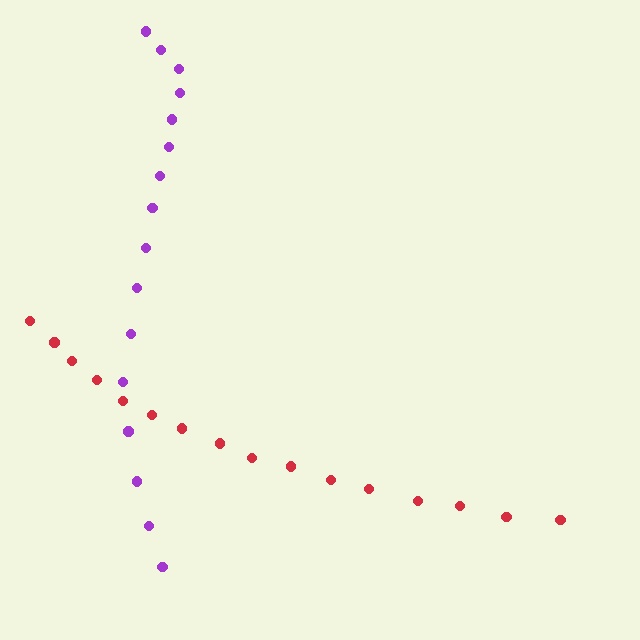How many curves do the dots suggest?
There are 2 distinct paths.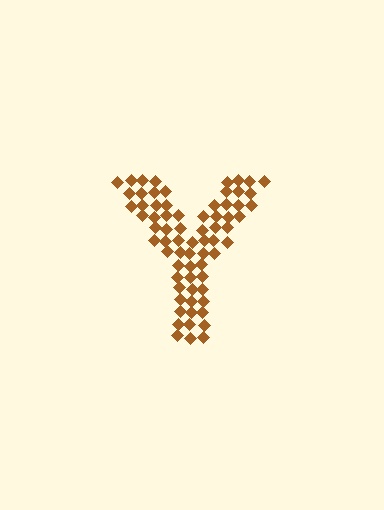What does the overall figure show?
The overall figure shows the letter Y.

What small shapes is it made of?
It is made of small diamonds.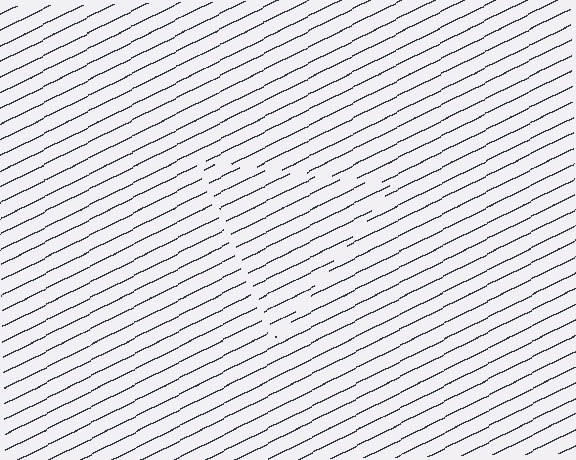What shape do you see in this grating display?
An illusory triangle. The interior of the shape contains the same grating, shifted by half a period — the contour is defined by the phase discontinuity where line-ends from the inner and outer gratings abut.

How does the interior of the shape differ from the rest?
The interior of the shape contains the same grating, shifted by half a period — the contour is defined by the phase discontinuity where line-ends from the inner and outer gratings abut.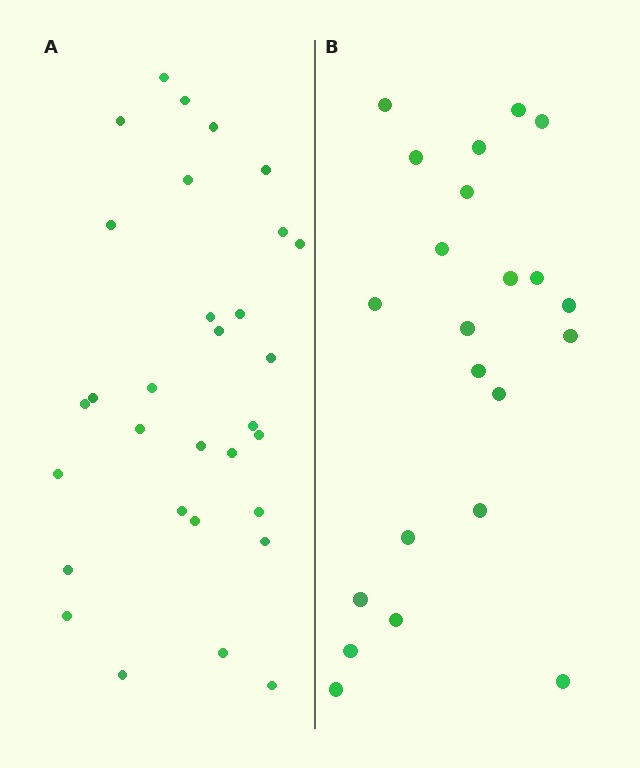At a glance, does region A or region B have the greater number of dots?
Region A (the left region) has more dots.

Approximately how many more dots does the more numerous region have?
Region A has roughly 8 or so more dots than region B.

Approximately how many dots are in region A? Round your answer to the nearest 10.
About 30 dots. (The exact count is 31, which rounds to 30.)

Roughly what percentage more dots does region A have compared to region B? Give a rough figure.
About 40% more.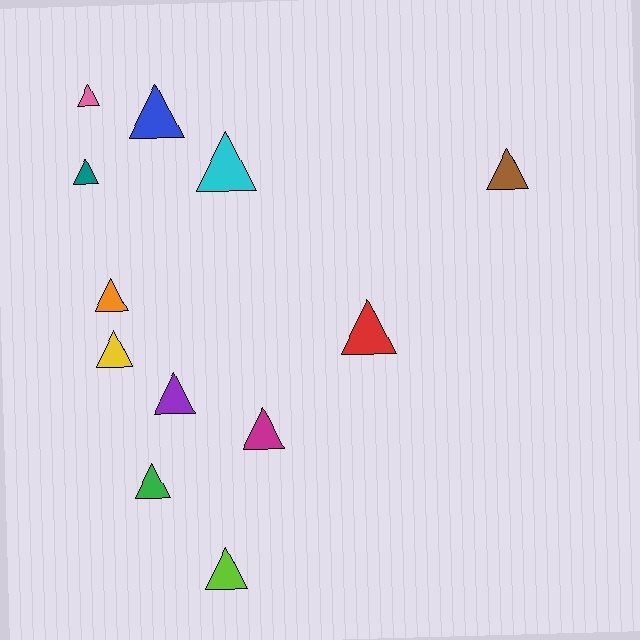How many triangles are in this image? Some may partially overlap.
There are 12 triangles.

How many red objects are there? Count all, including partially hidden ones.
There is 1 red object.